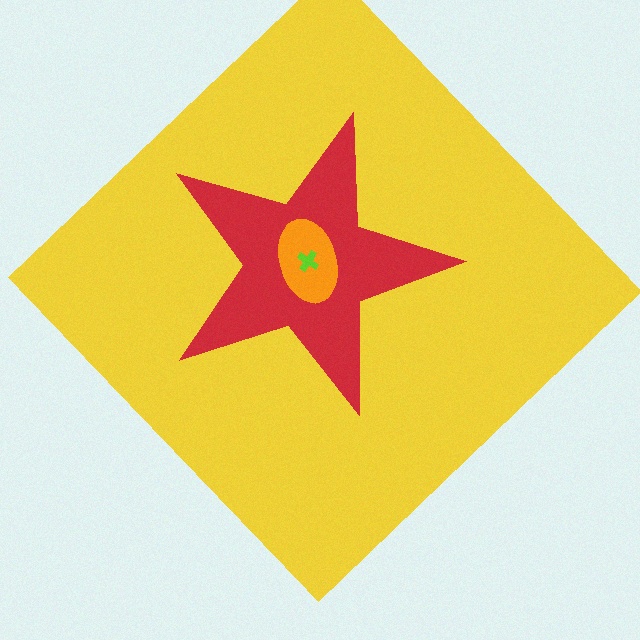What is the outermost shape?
The yellow diamond.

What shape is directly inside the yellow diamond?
The red star.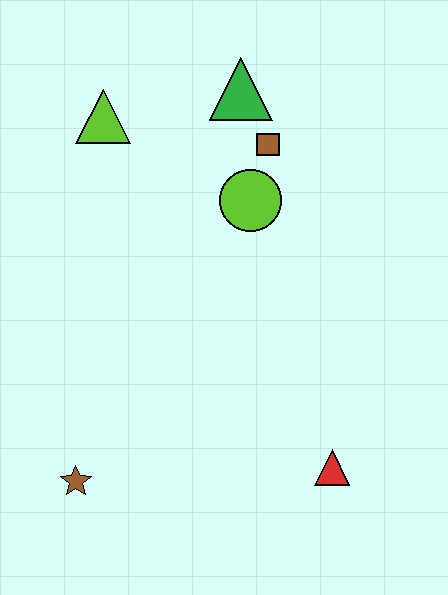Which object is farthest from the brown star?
The green triangle is farthest from the brown star.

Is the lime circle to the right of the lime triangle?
Yes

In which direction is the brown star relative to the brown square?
The brown star is below the brown square.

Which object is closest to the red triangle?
The brown star is closest to the red triangle.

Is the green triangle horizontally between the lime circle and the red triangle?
No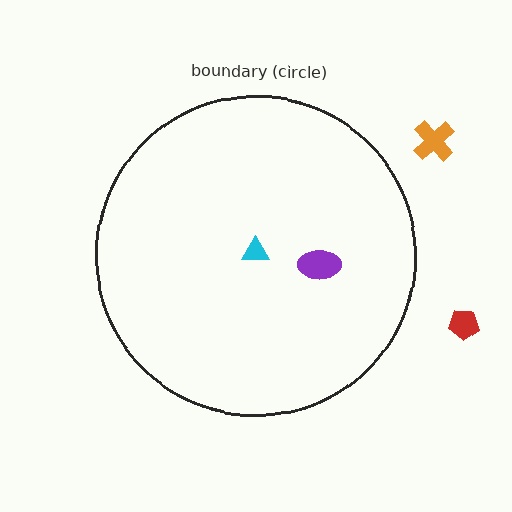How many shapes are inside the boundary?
2 inside, 2 outside.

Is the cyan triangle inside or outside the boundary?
Inside.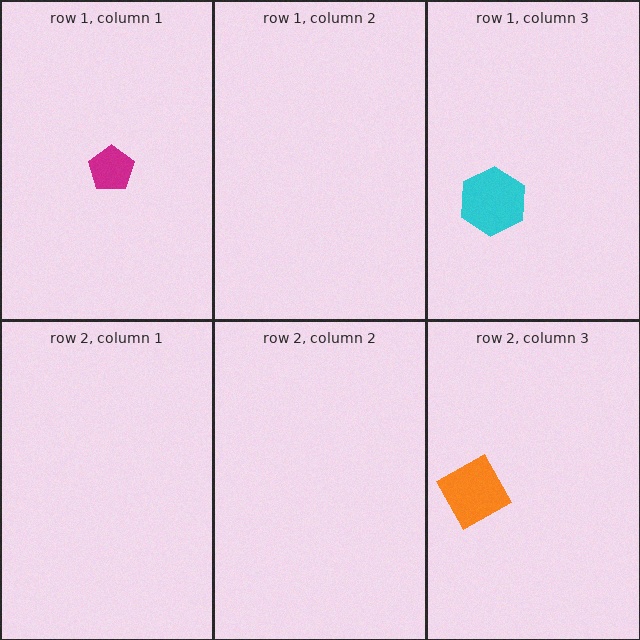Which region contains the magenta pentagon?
The row 1, column 1 region.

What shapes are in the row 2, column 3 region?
The orange square.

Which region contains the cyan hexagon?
The row 1, column 3 region.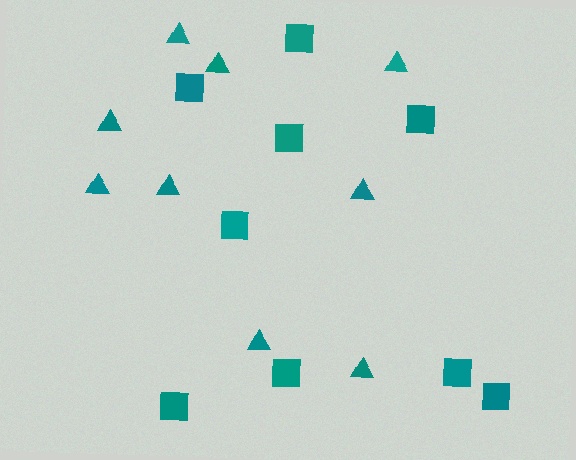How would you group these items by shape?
There are 2 groups: one group of squares (9) and one group of triangles (9).